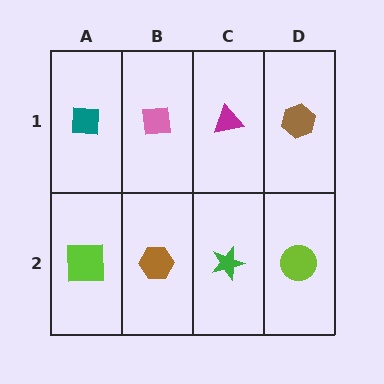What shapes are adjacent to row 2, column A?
A teal square (row 1, column A), a brown hexagon (row 2, column B).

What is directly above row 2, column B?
A pink square.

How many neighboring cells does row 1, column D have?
2.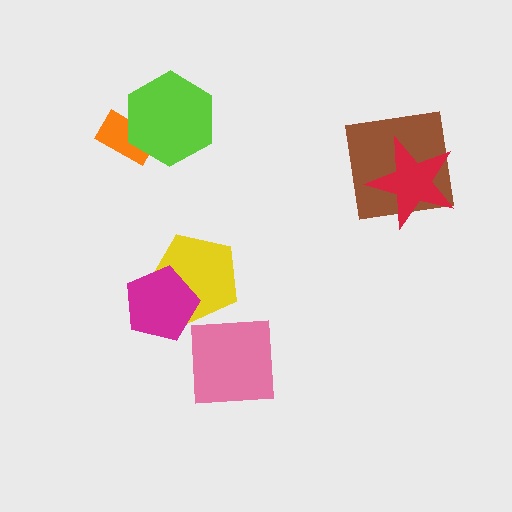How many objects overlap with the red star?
1 object overlaps with the red star.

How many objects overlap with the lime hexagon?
1 object overlaps with the lime hexagon.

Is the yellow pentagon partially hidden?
Yes, it is partially covered by another shape.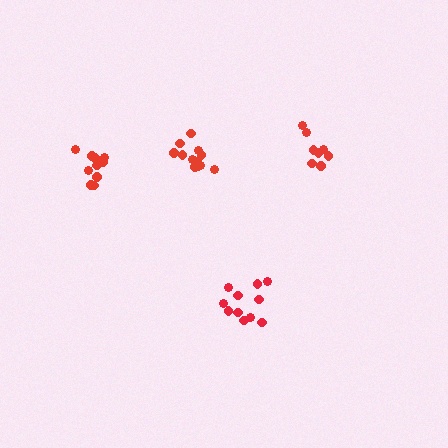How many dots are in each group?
Group 1: 12 dots, Group 2: 8 dots, Group 3: 11 dots, Group 4: 10 dots (41 total).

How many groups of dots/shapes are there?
There are 4 groups.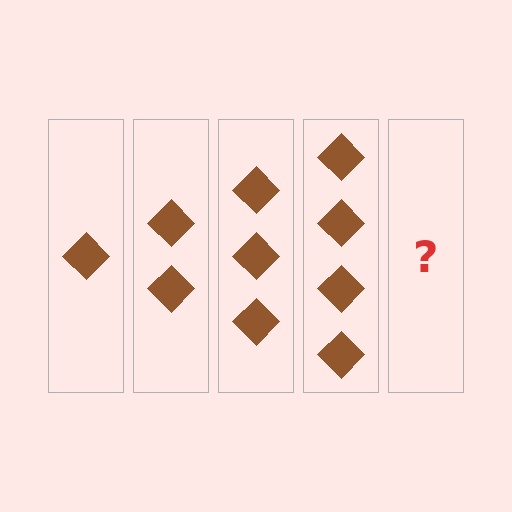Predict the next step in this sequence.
The next step is 5 diamonds.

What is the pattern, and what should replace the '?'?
The pattern is that each step adds one more diamond. The '?' should be 5 diamonds.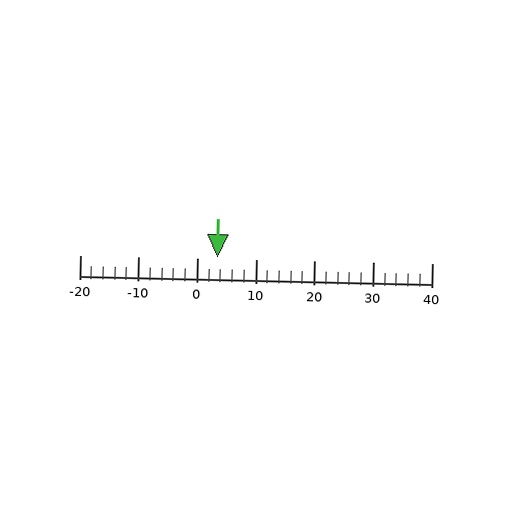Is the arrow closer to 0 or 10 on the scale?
The arrow is closer to 0.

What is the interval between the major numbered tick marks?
The major tick marks are spaced 10 units apart.